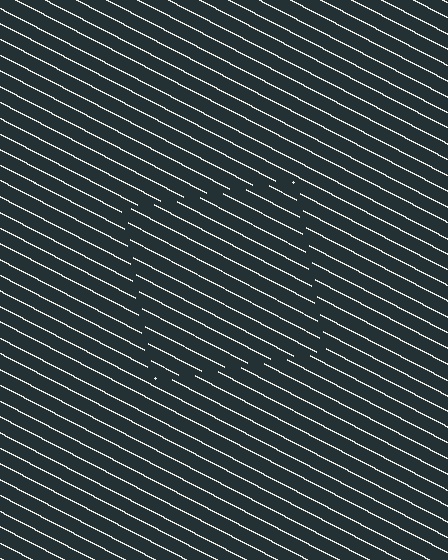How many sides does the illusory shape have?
4 sides — the line-ends trace a square.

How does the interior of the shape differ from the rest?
The interior of the shape contains the same grating, shifted by half a period — the contour is defined by the phase discontinuity where line-ends from the inner and outer gratings abut.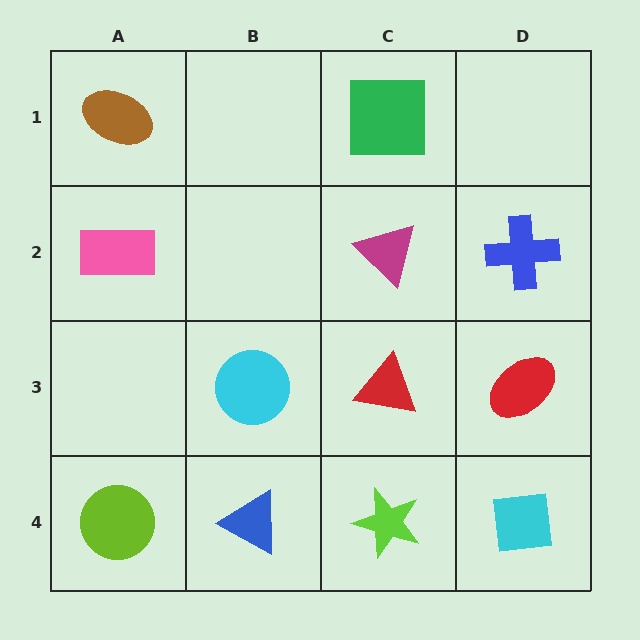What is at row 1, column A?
A brown ellipse.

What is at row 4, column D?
A cyan square.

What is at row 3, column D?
A red ellipse.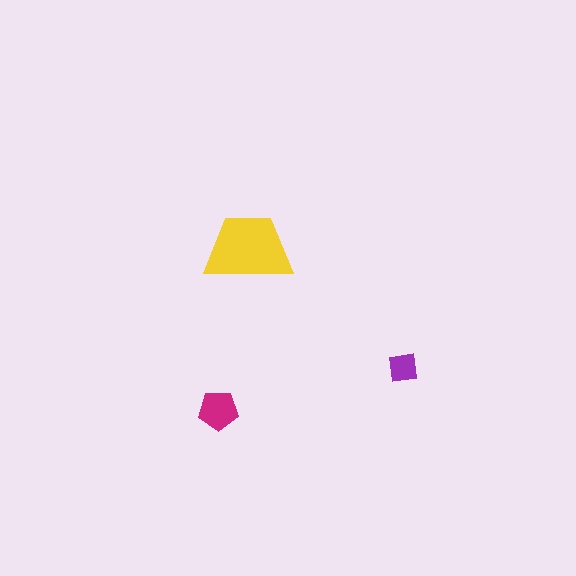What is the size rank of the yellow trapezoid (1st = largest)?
1st.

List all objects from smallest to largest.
The purple square, the magenta pentagon, the yellow trapezoid.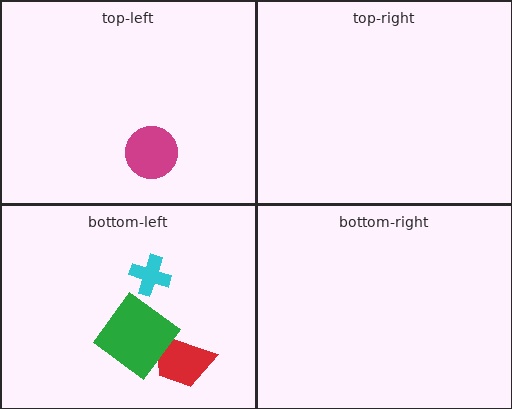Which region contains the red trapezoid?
The bottom-left region.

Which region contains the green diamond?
The bottom-left region.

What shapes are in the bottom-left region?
The red trapezoid, the green diamond, the cyan cross.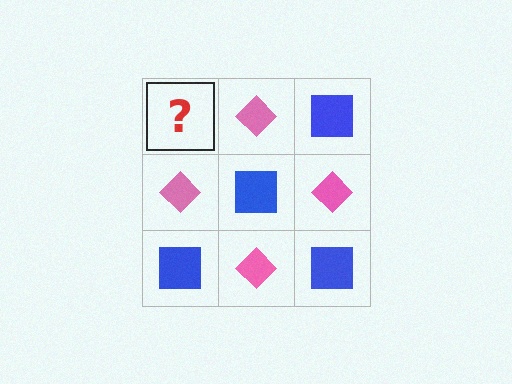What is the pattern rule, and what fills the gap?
The rule is that it alternates blue square and pink diamond in a checkerboard pattern. The gap should be filled with a blue square.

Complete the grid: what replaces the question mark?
The question mark should be replaced with a blue square.